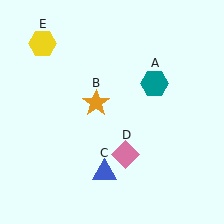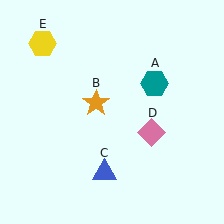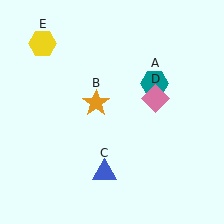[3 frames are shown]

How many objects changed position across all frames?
1 object changed position: pink diamond (object D).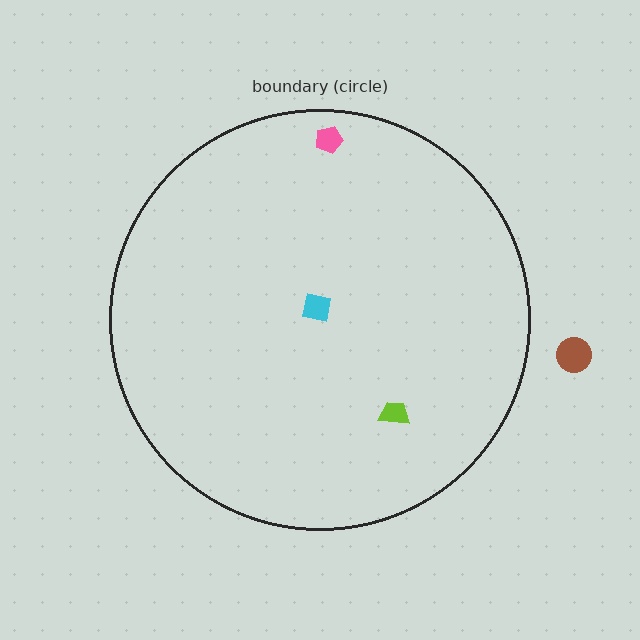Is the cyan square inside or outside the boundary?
Inside.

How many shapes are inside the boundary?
3 inside, 1 outside.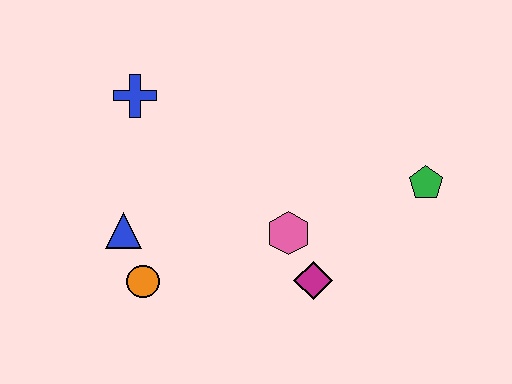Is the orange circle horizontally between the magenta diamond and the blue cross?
Yes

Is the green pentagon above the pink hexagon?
Yes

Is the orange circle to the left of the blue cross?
No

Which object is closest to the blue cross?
The blue triangle is closest to the blue cross.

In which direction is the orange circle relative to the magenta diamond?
The orange circle is to the left of the magenta diamond.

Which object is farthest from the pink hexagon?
The blue cross is farthest from the pink hexagon.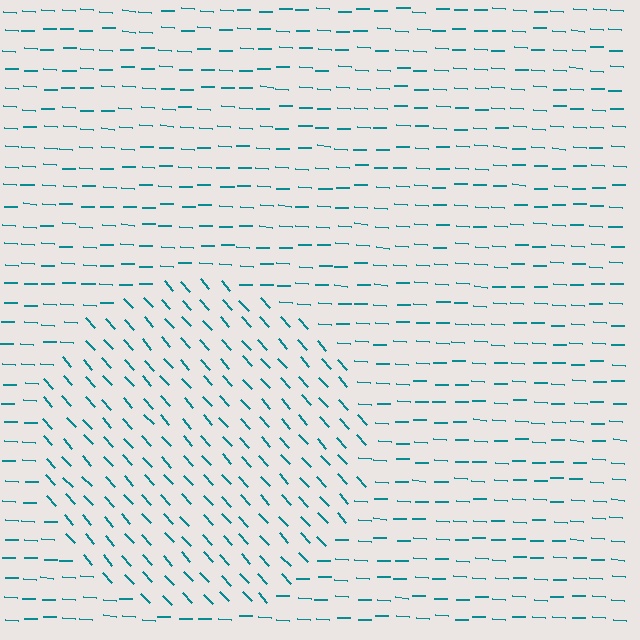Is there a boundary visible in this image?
Yes, there is a texture boundary formed by a change in line orientation.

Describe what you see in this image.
The image is filled with small teal line segments. A circle region in the image has lines oriented differently from the surrounding lines, creating a visible texture boundary.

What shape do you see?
I see a circle.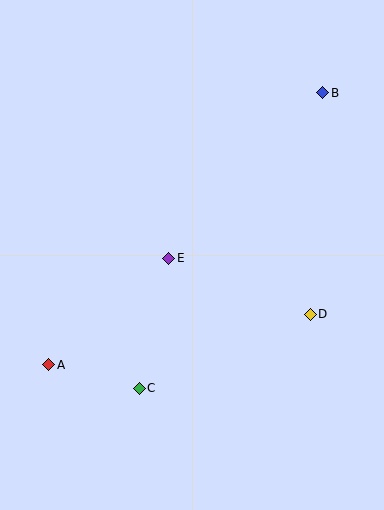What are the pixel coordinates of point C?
Point C is at (139, 388).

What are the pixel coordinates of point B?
Point B is at (323, 93).